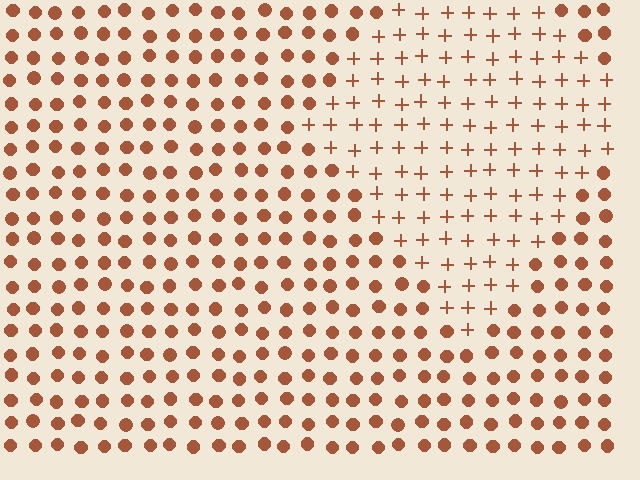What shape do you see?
I see a diamond.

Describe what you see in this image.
The image is filled with small brown elements arranged in a uniform grid. A diamond-shaped region contains plus signs, while the surrounding area contains circles. The boundary is defined purely by the change in element shape.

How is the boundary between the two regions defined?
The boundary is defined by a change in element shape: plus signs inside vs. circles outside. All elements share the same color and spacing.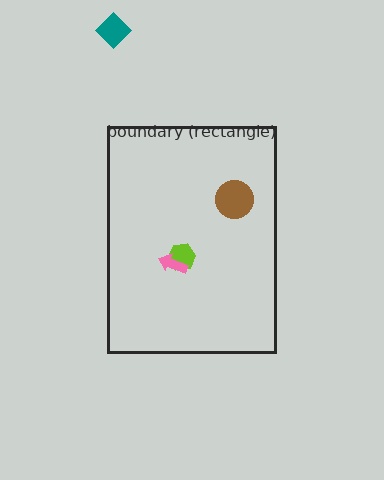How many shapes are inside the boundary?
3 inside, 1 outside.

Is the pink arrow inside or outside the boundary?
Inside.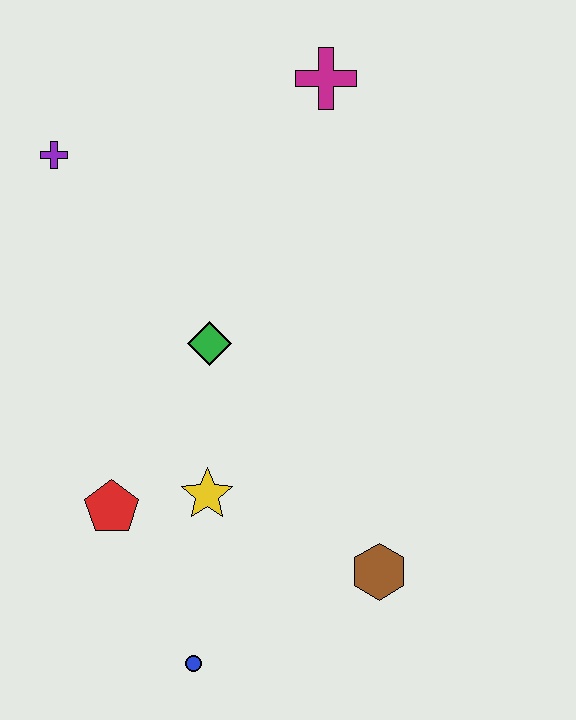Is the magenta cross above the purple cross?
Yes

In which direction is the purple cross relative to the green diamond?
The purple cross is above the green diamond.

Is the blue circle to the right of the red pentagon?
Yes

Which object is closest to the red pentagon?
The yellow star is closest to the red pentagon.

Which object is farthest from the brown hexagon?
The purple cross is farthest from the brown hexagon.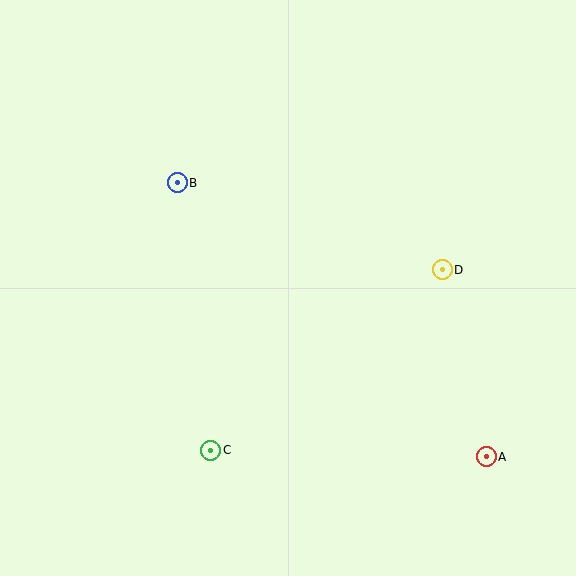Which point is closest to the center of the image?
Point B at (177, 183) is closest to the center.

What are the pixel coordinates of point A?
Point A is at (486, 457).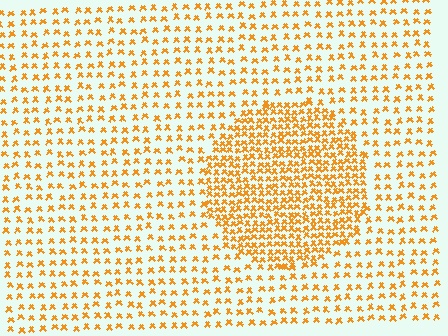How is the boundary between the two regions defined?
The boundary is defined by a change in element density (approximately 2.2x ratio). All elements are the same color, size, and shape.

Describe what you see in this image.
The image contains small orange elements arranged at two different densities. A circle-shaped region is visible where the elements are more densely packed than the surrounding area.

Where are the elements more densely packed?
The elements are more densely packed inside the circle boundary.